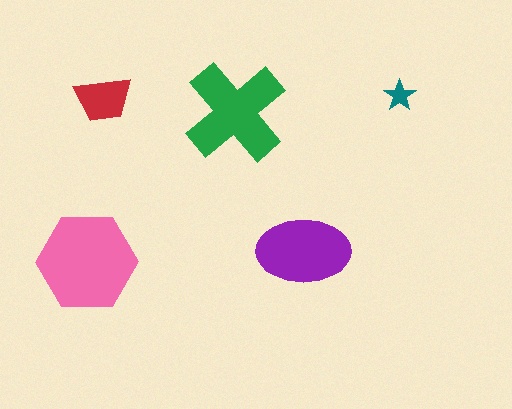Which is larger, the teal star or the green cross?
The green cross.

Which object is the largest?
The pink hexagon.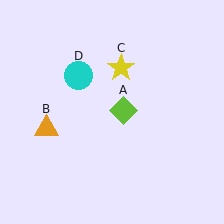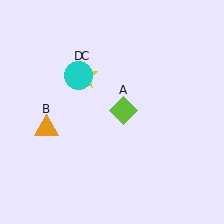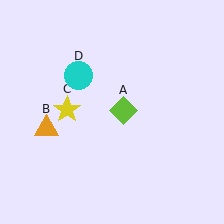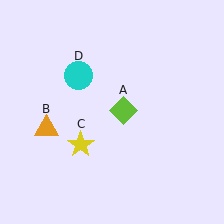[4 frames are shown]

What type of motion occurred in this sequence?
The yellow star (object C) rotated counterclockwise around the center of the scene.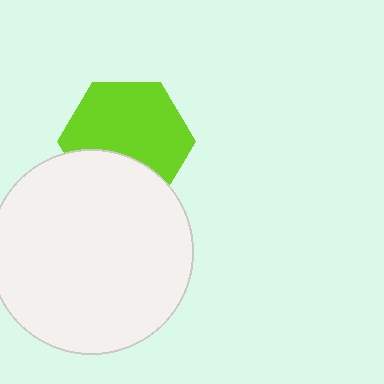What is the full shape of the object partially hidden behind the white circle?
The partially hidden object is a lime hexagon.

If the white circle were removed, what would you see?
You would see the complete lime hexagon.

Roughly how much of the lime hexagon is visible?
Most of it is visible (roughly 69%).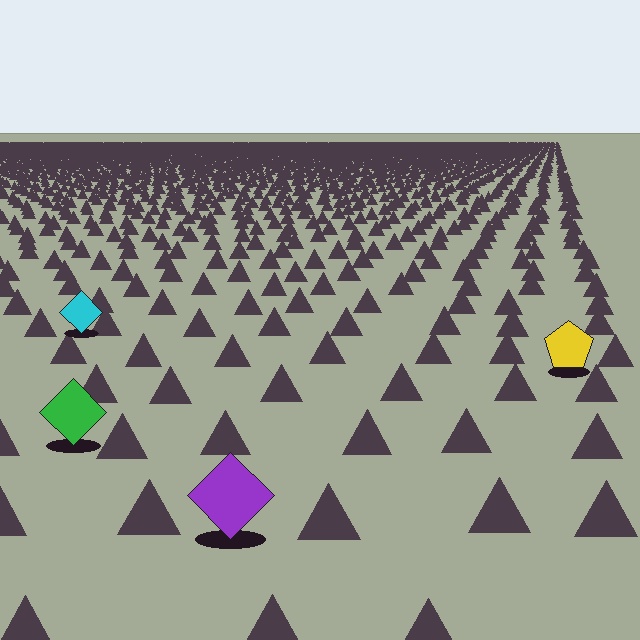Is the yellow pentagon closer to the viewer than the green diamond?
No. The green diamond is closer — you can tell from the texture gradient: the ground texture is coarser near it.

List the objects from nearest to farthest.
From nearest to farthest: the purple diamond, the green diamond, the yellow pentagon, the cyan diamond.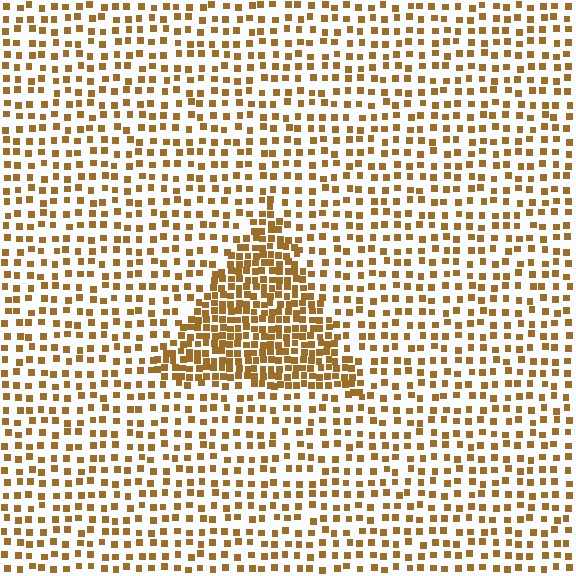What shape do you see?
I see a triangle.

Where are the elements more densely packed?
The elements are more densely packed inside the triangle boundary.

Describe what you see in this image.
The image contains small brown elements arranged at two different densities. A triangle-shaped region is visible where the elements are more densely packed than the surrounding area.